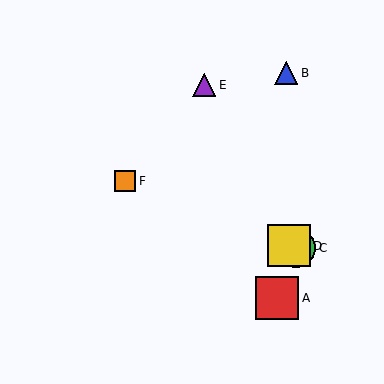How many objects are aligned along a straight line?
3 objects (C, D, F) are aligned along a straight line.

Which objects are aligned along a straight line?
Objects C, D, F are aligned along a straight line.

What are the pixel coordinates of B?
Object B is at (286, 73).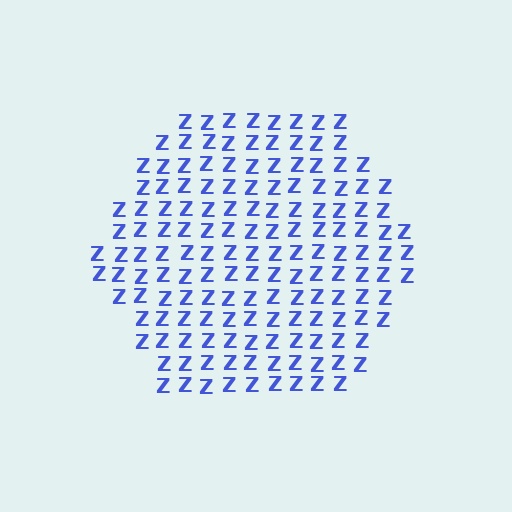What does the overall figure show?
The overall figure shows a hexagon.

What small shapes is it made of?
It is made of small letter Z's.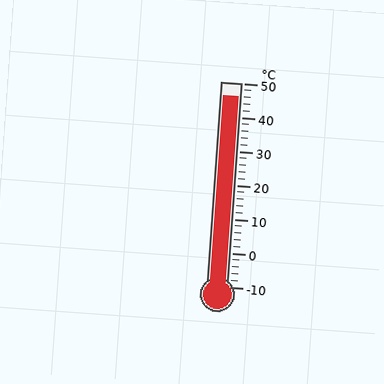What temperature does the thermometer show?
The thermometer shows approximately 46°C.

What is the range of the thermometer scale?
The thermometer scale ranges from -10°C to 50°C.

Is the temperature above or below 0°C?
The temperature is above 0°C.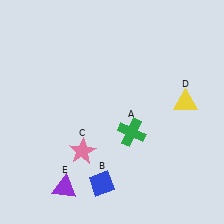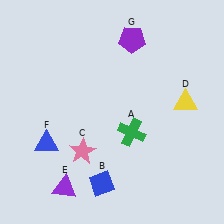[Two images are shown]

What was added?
A blue triangle (F), a purple pentagon (G) were added in Image 2.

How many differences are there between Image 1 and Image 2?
There are 2 differences between the two images.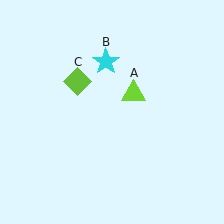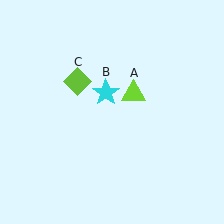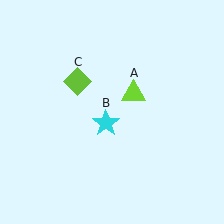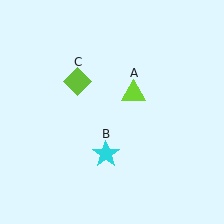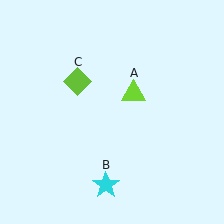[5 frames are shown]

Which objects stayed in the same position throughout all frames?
Lime triangle (object A) and lime diamond (object C) remained stationary.